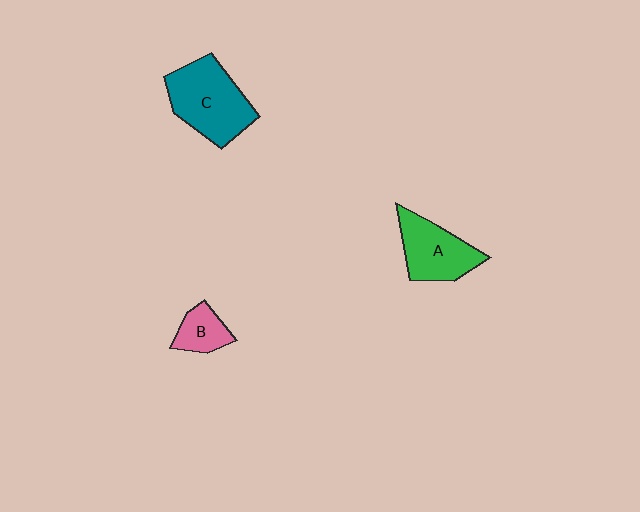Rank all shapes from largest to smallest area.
From largest to smallest: C (teal), A (green), B (pink).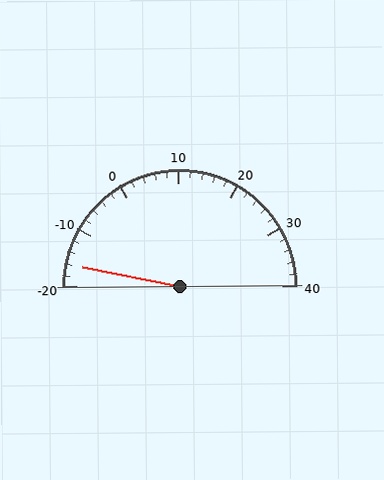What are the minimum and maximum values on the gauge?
The gauge ranges from -20 to 40.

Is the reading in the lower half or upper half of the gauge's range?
The reading is in the lower half of the range (-20 to 40).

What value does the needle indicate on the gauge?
The needle indicates approximately -16.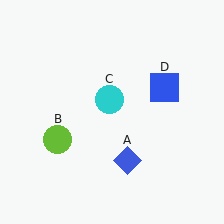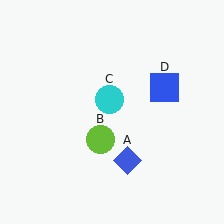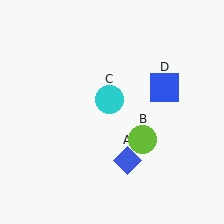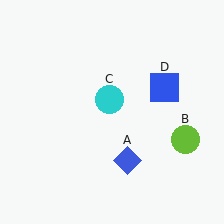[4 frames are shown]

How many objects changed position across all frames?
1 object changed position: lime circle (object B).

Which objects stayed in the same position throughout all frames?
Blue diamond (object A) and cyan circle (object C) and blue square (object D) remained stationary.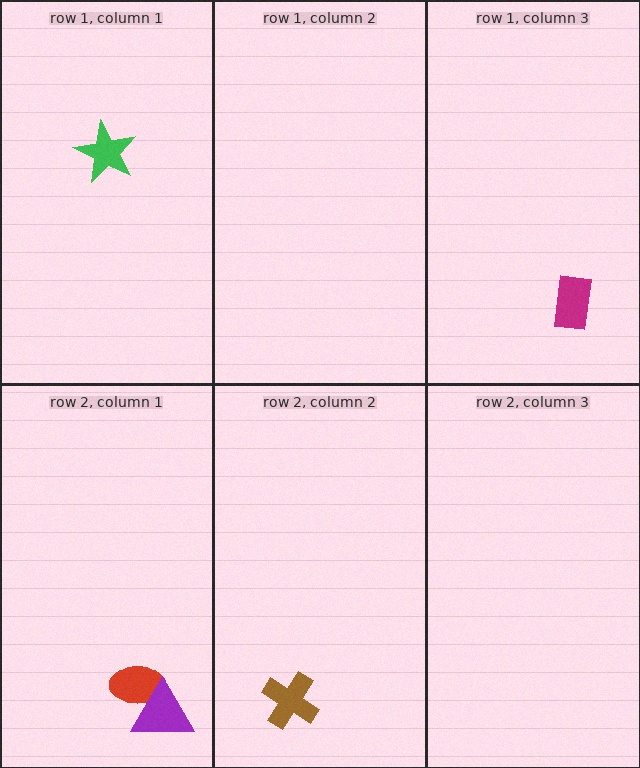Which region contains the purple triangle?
The row 2, column 1 region.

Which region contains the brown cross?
The row 2, column 2 region.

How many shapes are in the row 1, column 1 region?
1.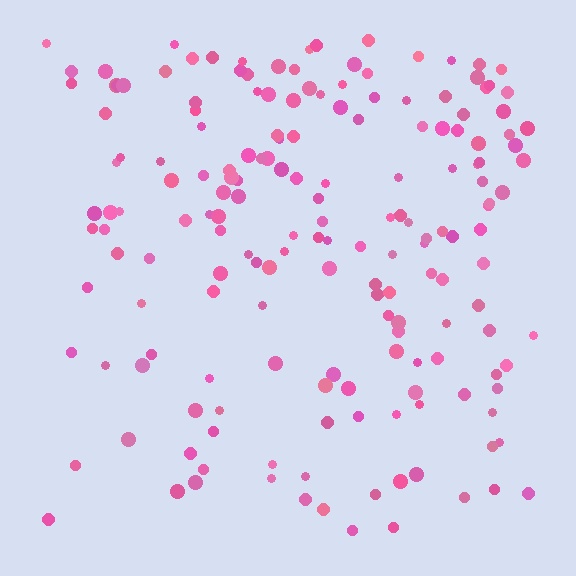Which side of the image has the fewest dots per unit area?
The bottom.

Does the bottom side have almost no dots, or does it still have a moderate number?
Still a moderate number, just noticeably fewer than the top.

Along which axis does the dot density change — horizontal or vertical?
Vertical.